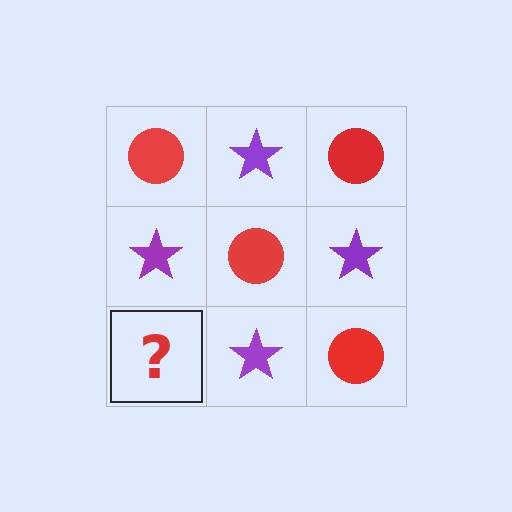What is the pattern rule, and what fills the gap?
The rule is that it alternates red circle and purple star in a checkerboard pattern. The gap should be filled with a red circle.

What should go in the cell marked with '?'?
The missing cell should contain a red circle.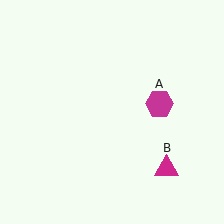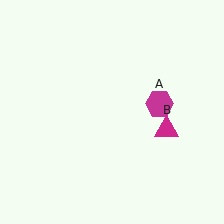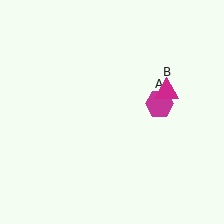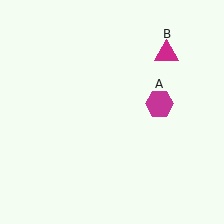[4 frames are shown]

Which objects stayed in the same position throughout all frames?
Magenta hexagon (object A) remained stationary.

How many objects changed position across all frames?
1 object changed position: magenta triangle (object B).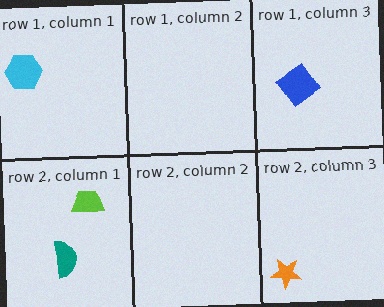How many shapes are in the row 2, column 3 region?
1.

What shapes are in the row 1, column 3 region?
The blue diamond.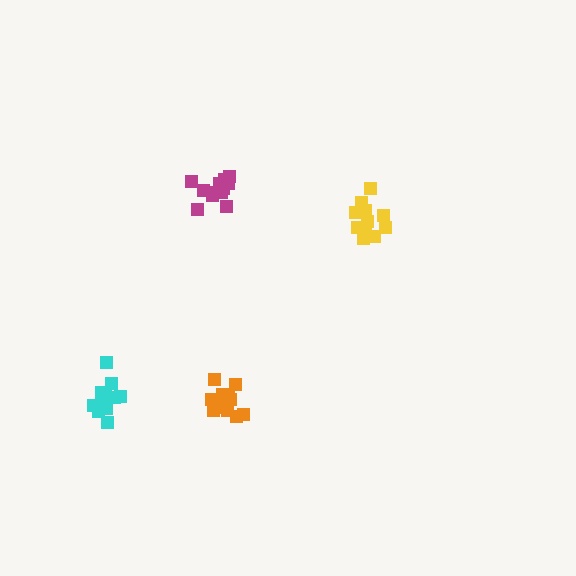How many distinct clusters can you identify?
There are 4 distinct clusters.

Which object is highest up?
The magenta cluster is topmost.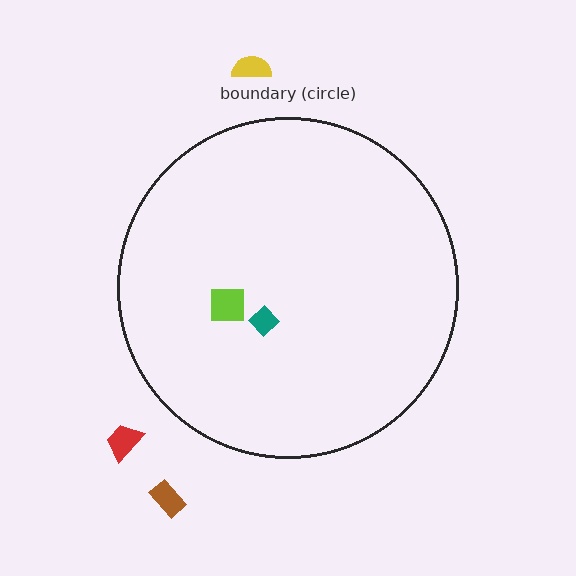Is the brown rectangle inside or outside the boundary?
Outside.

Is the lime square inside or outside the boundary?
Inside.